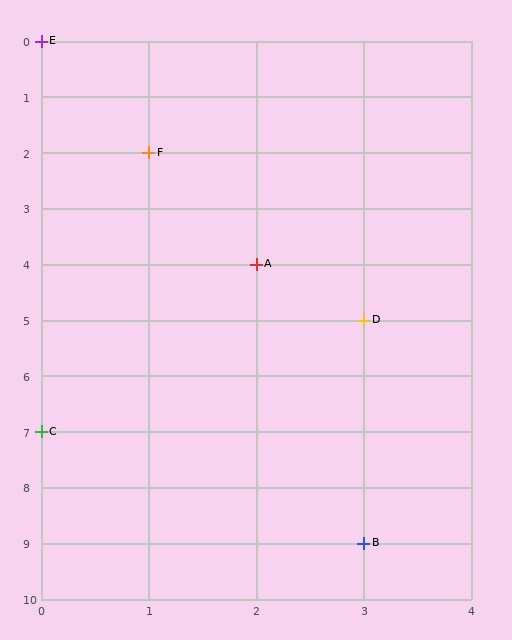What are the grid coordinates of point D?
Point D is at grid coordinates (3, 5).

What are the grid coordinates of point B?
Point B is at grid coordinates (3, 9).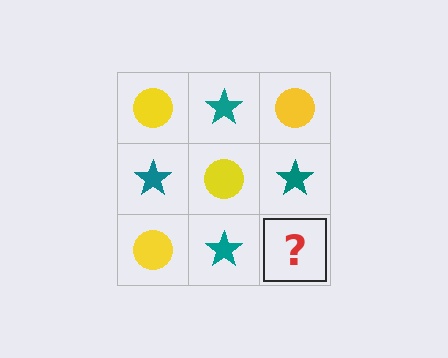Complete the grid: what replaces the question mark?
The question mark should be replaced with a yellow circle.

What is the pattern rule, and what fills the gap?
The rule is that it alternates yellow circle and teal star in a checkerboard pattern. The gap should be filled with a yellow circle.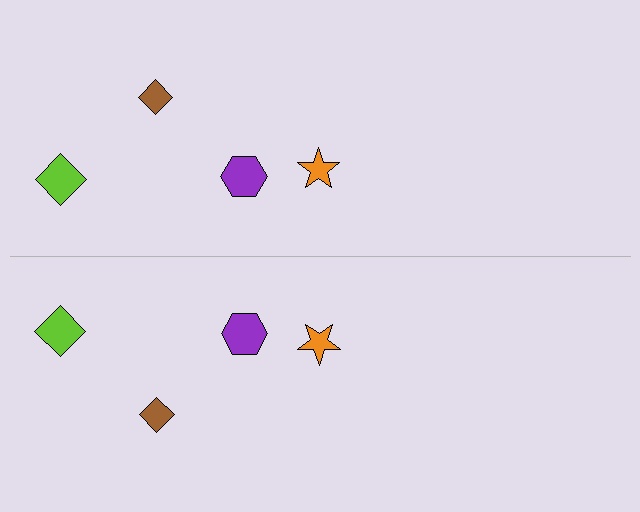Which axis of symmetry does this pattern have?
The pattern has a horizontal axis of symmetry running through the center of the image.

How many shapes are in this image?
There are 8 shapes in this image.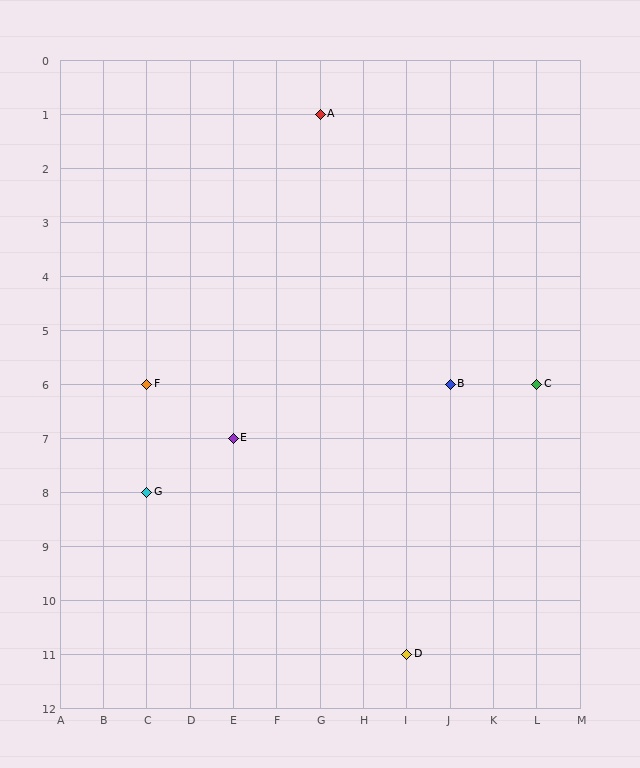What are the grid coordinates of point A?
Point A is at grid coordinates (G, 1).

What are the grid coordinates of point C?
Point C is at grid coordinates (L, 6).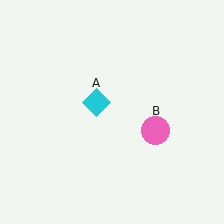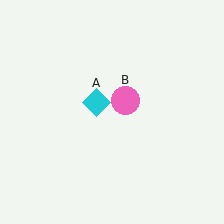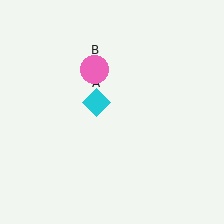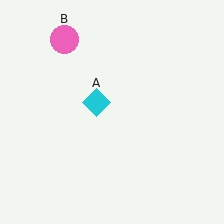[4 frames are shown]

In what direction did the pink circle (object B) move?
The pink circle (object B) moved up and to the left.